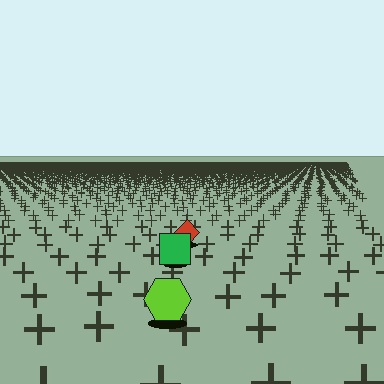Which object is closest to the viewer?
The lime hexagon is closest. The texture marks near it are larger and more spread out.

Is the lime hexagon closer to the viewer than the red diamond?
Yes. The lime hexagon is closer — you can tell from the texture gradient: the ground texture is coarser near it.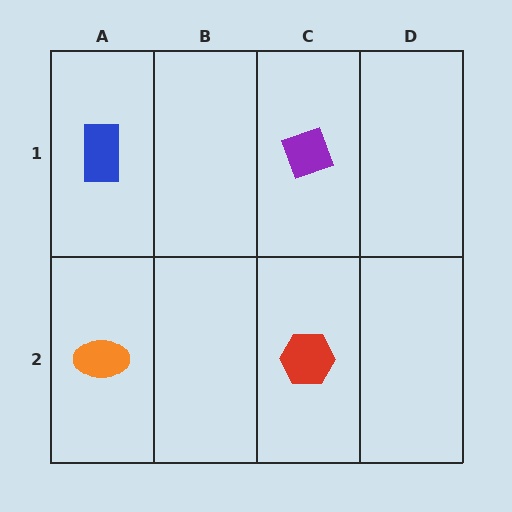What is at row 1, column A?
A blue rectangle.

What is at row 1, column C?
A purple diamond.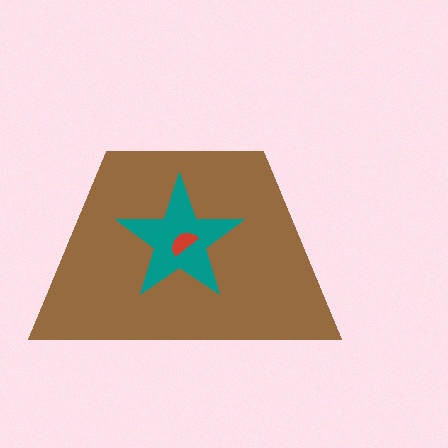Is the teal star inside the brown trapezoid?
Yes.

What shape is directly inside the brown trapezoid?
The teal star.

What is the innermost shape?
The red semicircle.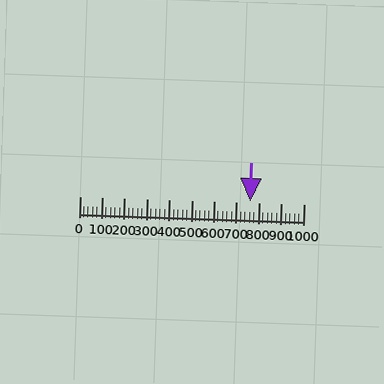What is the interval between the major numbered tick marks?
The major tick marks are spaced 100 units apart.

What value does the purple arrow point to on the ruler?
The purple arrow points to approximately 760.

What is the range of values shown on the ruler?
The ruler shows values from 0 to 1000.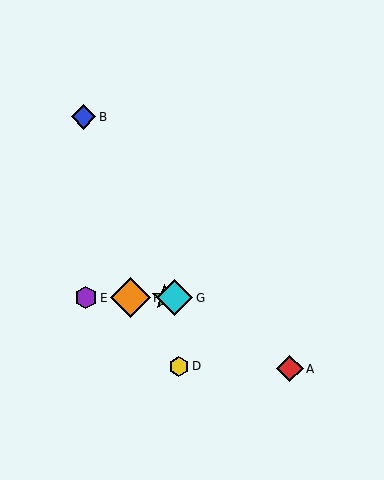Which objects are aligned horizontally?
Objects C, E, F, G are aligned horizontally.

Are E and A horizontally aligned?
No, E is at y≈298 and A is at y≈369.